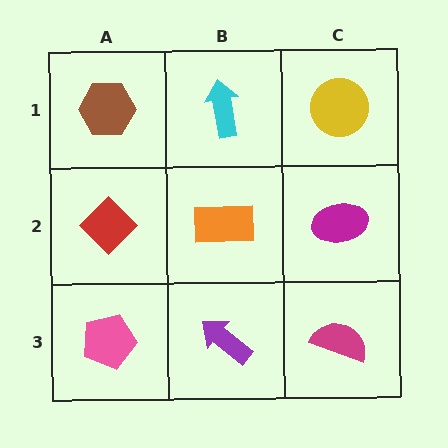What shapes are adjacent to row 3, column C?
A magenta ellipse (row 2, column C), a purple arrow (row 3, column B).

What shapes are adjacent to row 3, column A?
A red diamond (row 2, column A), a purple arrow (row 3, column B).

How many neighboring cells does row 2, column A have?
3.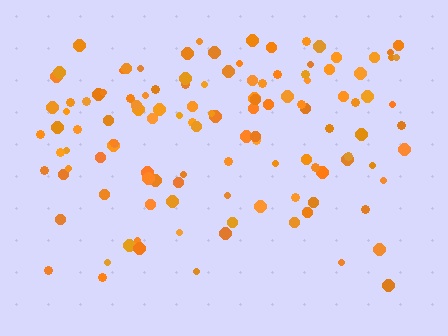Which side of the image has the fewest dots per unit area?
The bottom.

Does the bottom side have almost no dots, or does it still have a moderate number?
Still a moderate number, just noticeably fewer than the top.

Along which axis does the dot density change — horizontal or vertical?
Vertical.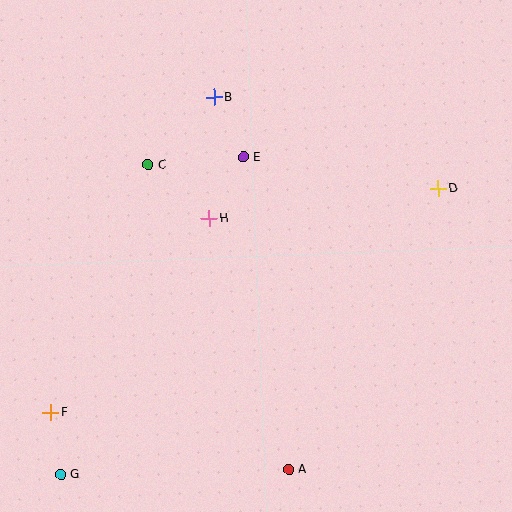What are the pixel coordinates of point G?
Point G is at (60, 475).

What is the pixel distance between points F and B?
The distance between F and B is 355 pixels.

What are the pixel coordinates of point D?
Point D is at (438, 188).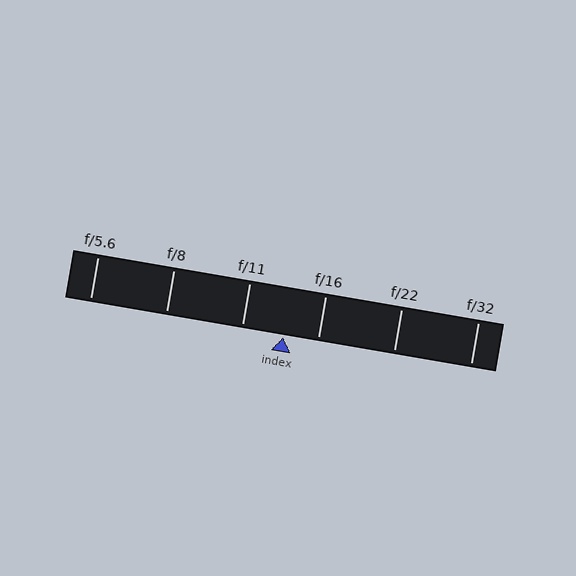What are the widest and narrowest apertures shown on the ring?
The widest aperture shown is f/5.6 and the narrowest is f/32.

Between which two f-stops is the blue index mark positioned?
The index mark is between f/11 and f/16.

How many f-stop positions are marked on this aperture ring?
There are 6 f-stop positions marked.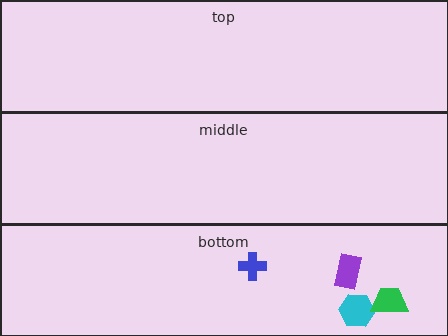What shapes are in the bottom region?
The cyan hexagon, the blue cross, the purple rectangle, the green trapezoid.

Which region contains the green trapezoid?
The bottom region.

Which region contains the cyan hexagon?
The bottom region.